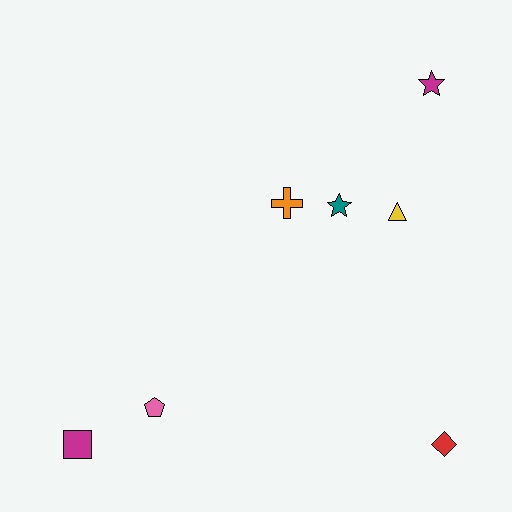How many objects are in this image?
There are 7 objects.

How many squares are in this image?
There is 1 square.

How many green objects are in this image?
There are no green objects.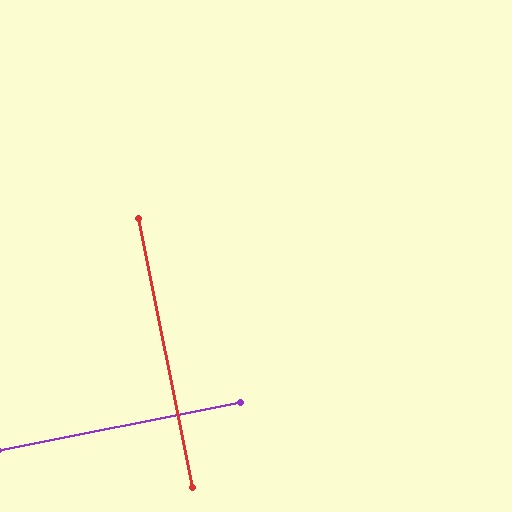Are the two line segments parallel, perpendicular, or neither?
Perpendicular — they meet at approximately 90°.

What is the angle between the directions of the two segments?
Approximately 90 degrees.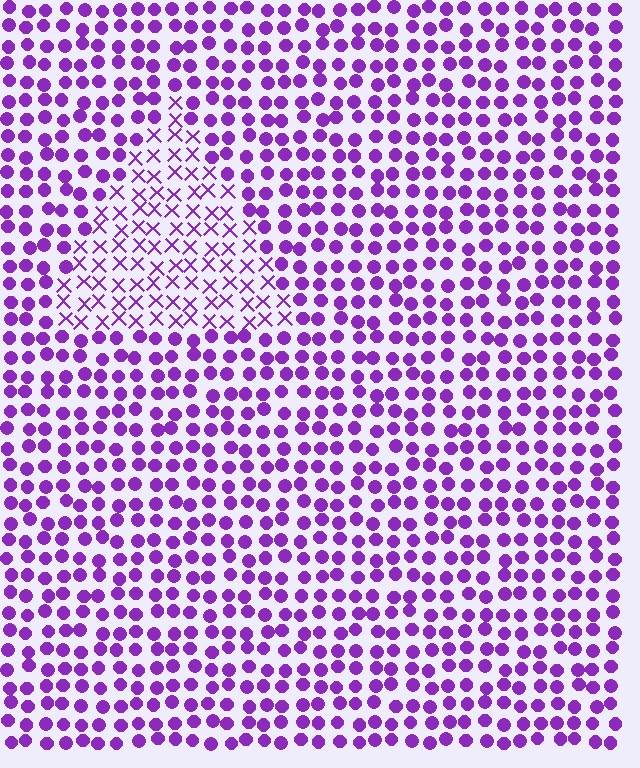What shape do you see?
I see a triangle.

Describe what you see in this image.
The image is filled with small purple elements arranged in a uniform grid. A triangle-shaped region contains X marks, while the surrounding area contains circles. The boundary is defined purely by the change in element shape.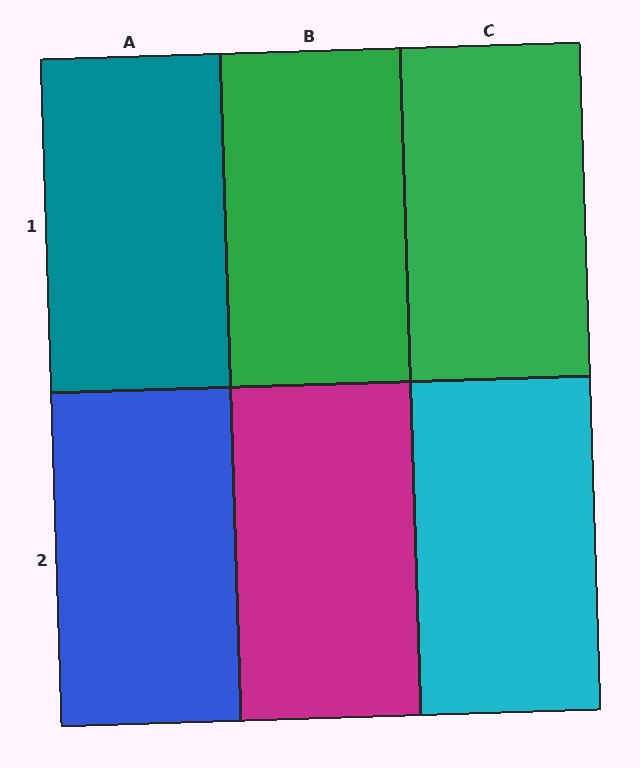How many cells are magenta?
1 cell is magenta.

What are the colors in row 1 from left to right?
Teal, green, green.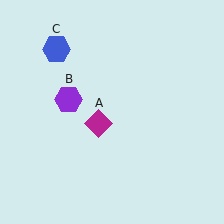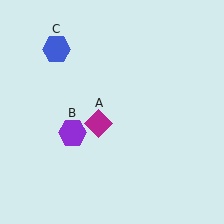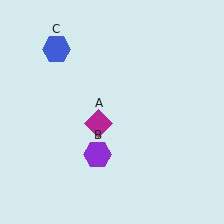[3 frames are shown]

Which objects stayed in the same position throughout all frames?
Magenta diamond (object A) and blue hexagon (object C) remained stationary.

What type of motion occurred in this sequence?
The purple hexagon (object B) rotated counterclockwise around the center of the scene.